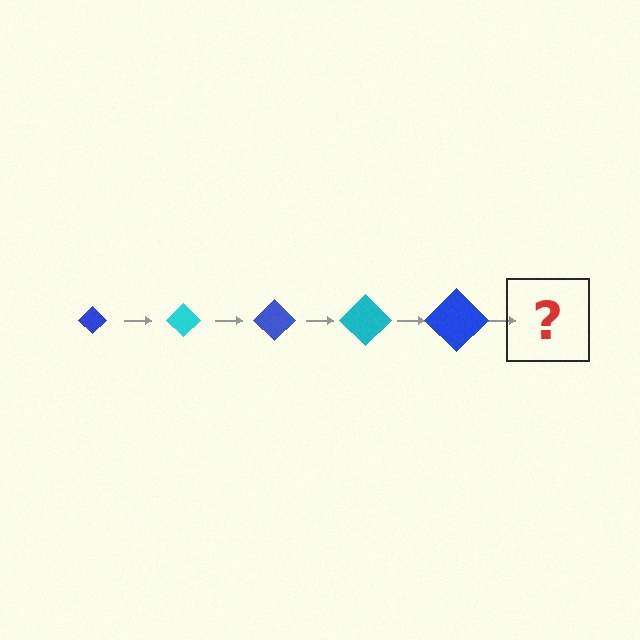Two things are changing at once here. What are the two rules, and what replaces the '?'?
The two rules are that the diamond grows larger each step and the color cycles through blue and cyan. The '?' should be a cyan diamond, larger than the previous one.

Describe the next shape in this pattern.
It should be a cyan diamond, larger than the previous one.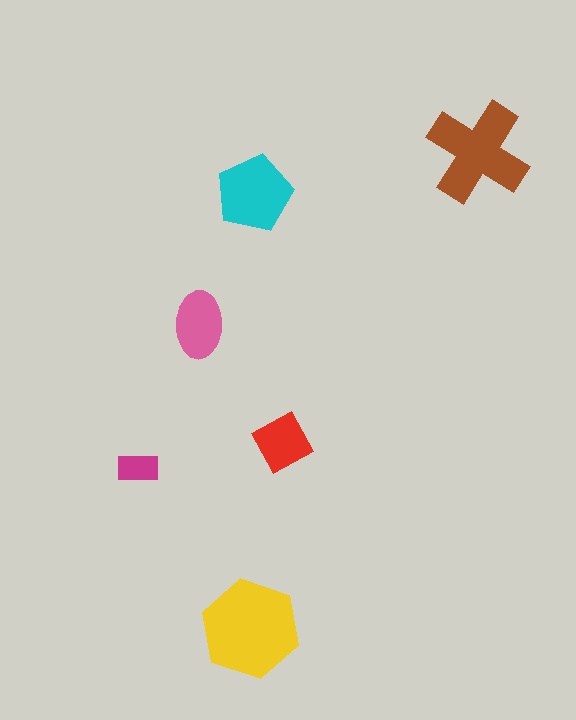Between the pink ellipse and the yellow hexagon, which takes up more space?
The yellow hexagon.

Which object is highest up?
The brown cross is topmost.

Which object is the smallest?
The magenta rectangle.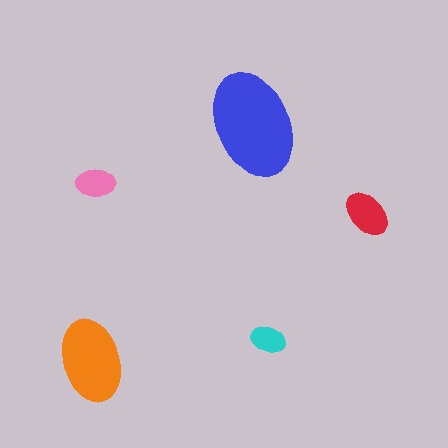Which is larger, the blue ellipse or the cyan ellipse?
The blue one.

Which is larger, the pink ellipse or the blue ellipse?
The blue one.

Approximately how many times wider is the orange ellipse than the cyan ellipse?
About 2.5 times wider.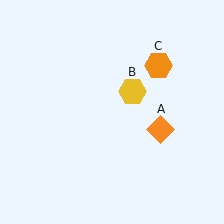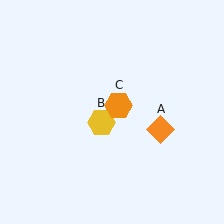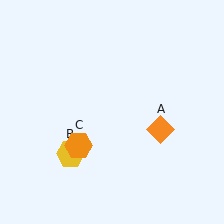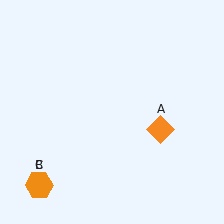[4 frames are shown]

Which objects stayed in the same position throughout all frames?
Orange diamond (object A) remained stationary.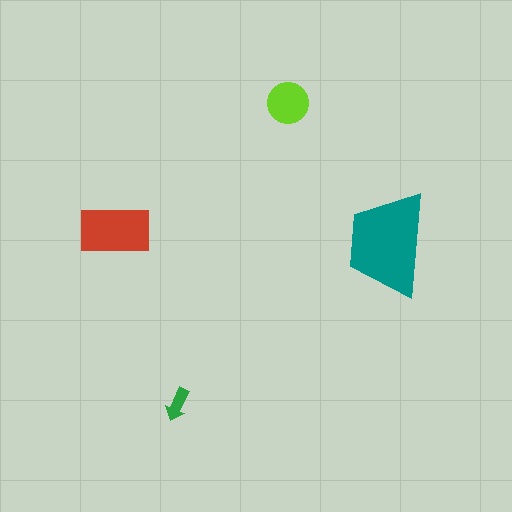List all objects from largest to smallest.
The teal trapezoid, the red rectangle, the lime circle, the green arrow.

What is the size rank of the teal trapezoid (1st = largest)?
1st.